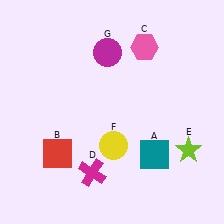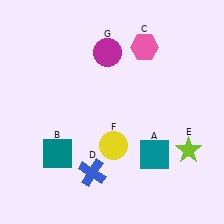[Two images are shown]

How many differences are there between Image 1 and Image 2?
There are 2 differences between the two images.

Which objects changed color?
B changed from red to teal. D changed from magenta to blue.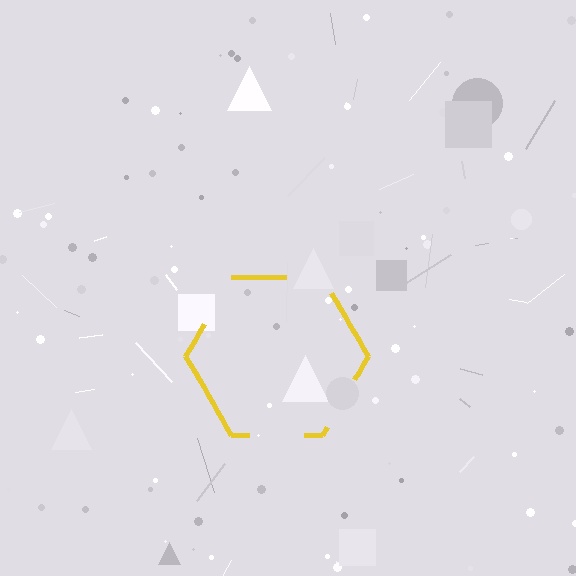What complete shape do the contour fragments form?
The contour fragments form a hexagon.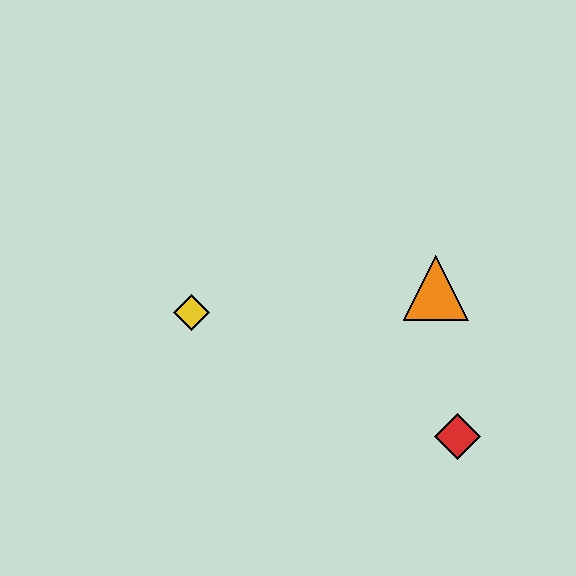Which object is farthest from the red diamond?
The yellow diamond is farthest from the red diamond.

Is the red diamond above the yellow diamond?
No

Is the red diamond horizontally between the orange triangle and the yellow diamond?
No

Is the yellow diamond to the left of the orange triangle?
Yes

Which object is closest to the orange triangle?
The red diamond is closest to the orange triangle.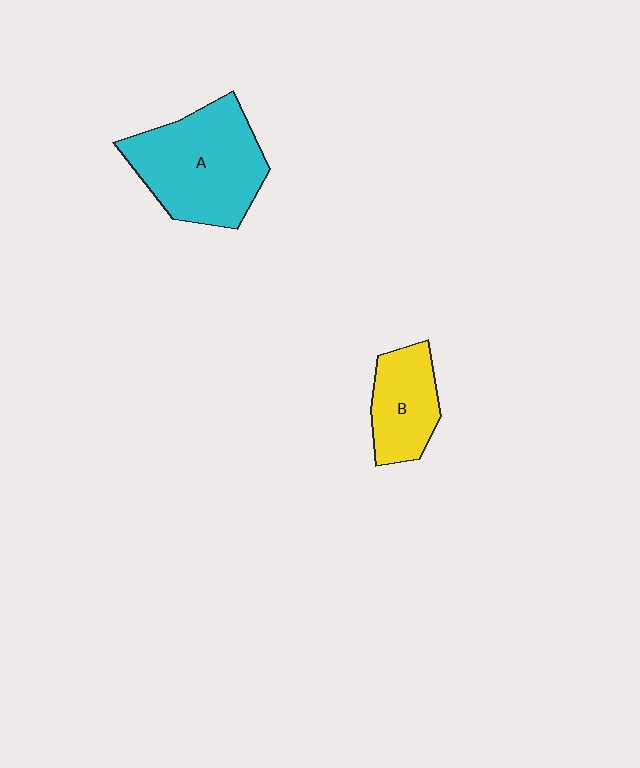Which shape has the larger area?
Shape A (cyan).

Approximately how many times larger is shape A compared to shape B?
Approximately 1.9 times.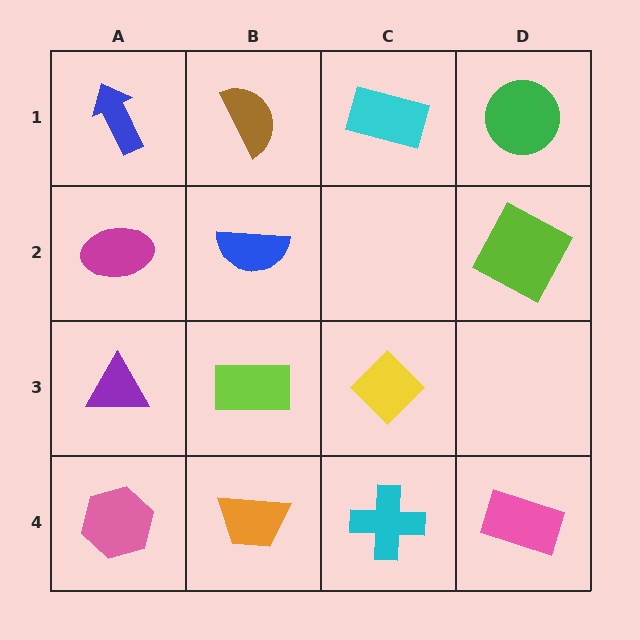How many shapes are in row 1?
4 shapes.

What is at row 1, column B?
A brown semicircle.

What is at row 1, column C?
A cyan rectangle.